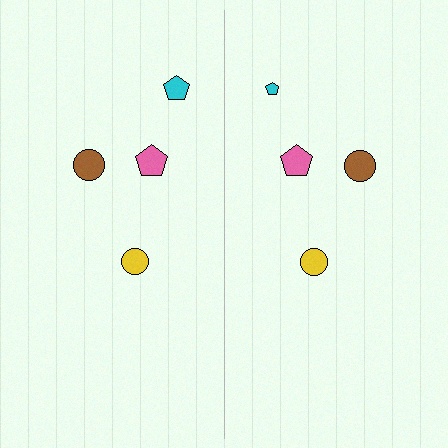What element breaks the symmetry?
The cyan pentagon on the right side has a different size than its mirror counterpart.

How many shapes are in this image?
There are 8 shapes in this image.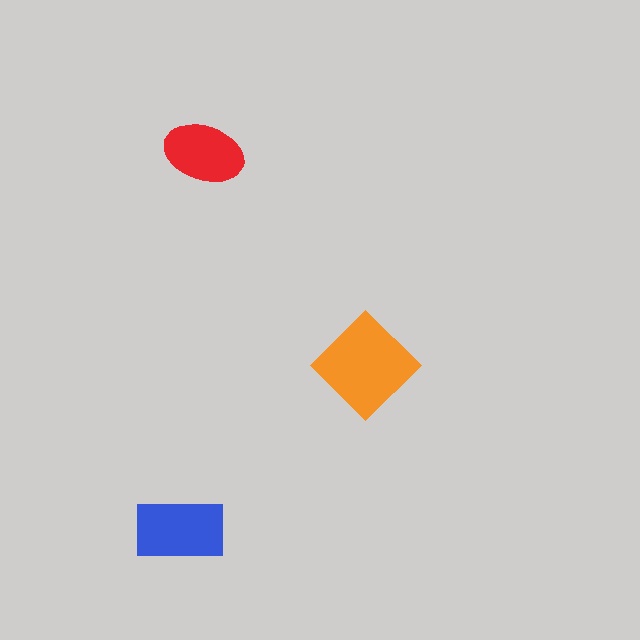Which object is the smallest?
The red ellipse.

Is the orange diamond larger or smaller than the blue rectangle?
Larger.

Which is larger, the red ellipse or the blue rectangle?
The blue rectangle.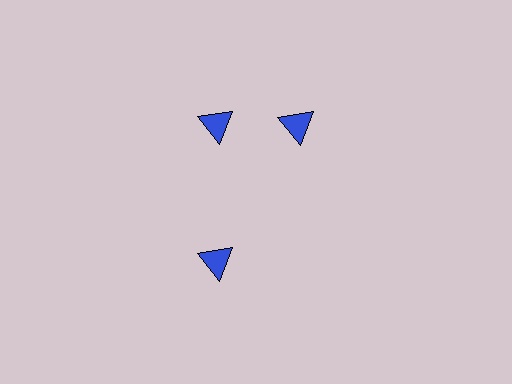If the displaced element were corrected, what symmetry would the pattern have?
It would have 3-fold rotational symmetry — the pattern would map onto itself every 120 degrees.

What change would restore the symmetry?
The symmetry would be restored by rotating it back into even spacing with its neighbors so that all 3 triangles sit at equal angles and equal distance from the center.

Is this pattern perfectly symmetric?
No. The 3 blue triangles are arranged in a ring, but one element near the 3 o'clock position is rotated out of alignment along the ring, breaking the 3-fold rotational symmetry.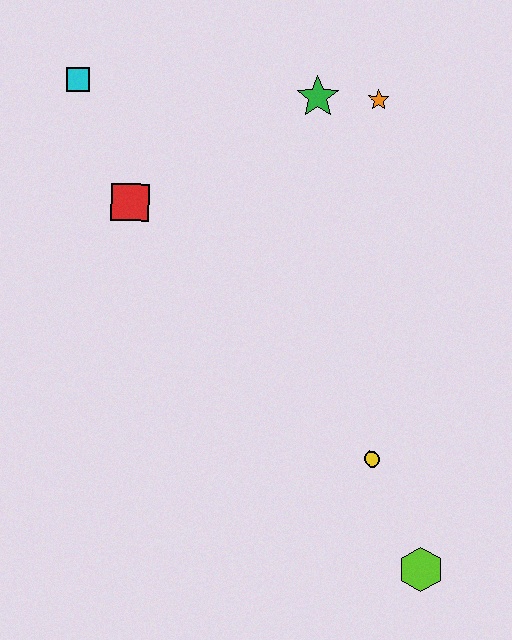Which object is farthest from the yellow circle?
The cyan square is farthest from the yellow circle.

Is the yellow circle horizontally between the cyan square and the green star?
No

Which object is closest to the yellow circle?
The lime hexagon is closest to the yellow circle.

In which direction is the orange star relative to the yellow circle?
The orange star is above the yellow circle.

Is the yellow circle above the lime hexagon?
Yes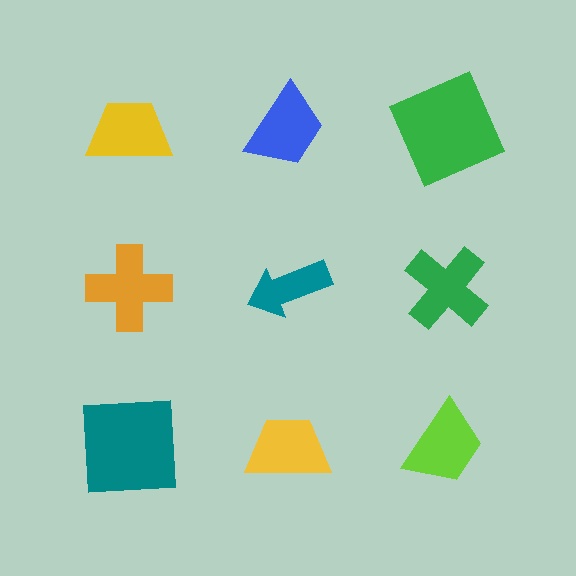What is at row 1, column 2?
A blue trapezoid.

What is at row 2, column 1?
An orange cross.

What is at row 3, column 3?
A lime trapezoid.